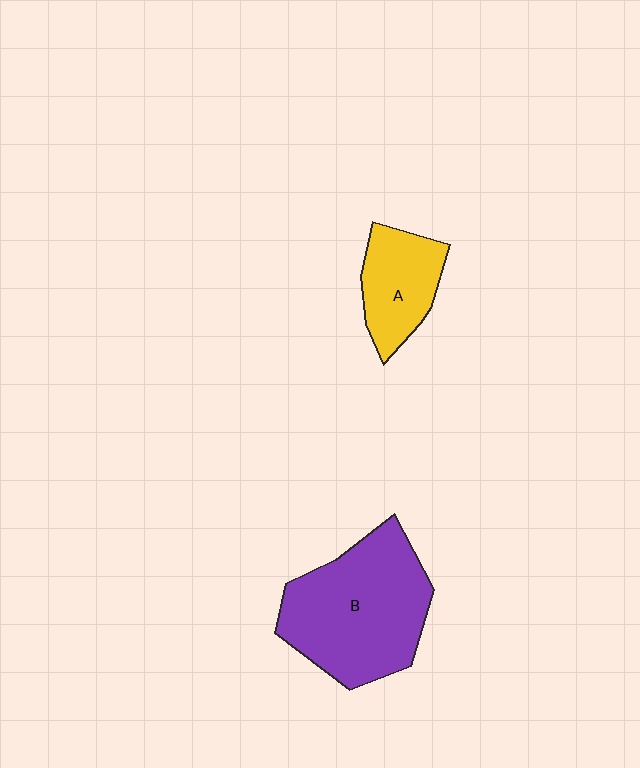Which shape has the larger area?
Shape B (purple).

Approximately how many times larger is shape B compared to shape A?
Approximately 2.1 times.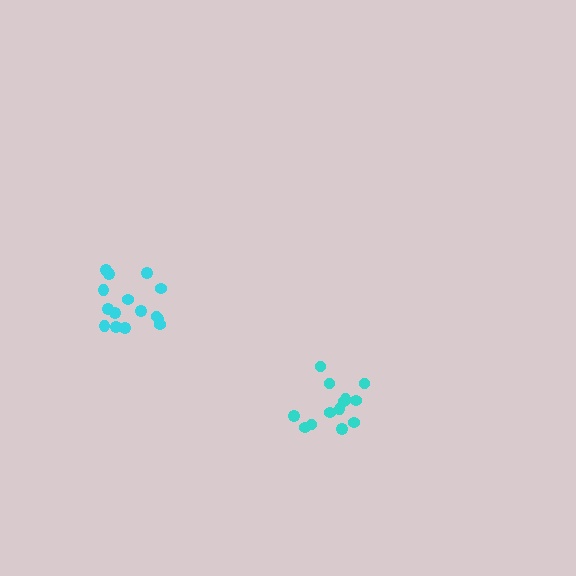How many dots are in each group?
Group 1: 15 dots, Group 2: 13 dots (28 total).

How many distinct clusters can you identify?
There are 2 distinct clusters.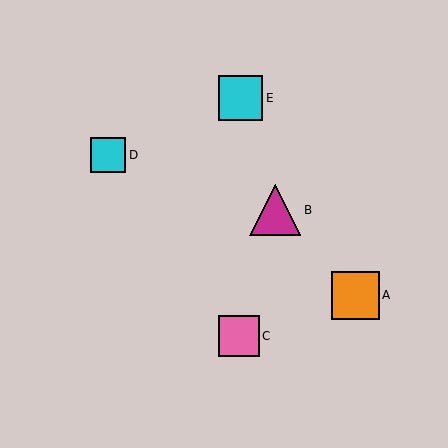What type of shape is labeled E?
Shape E is a cyan square.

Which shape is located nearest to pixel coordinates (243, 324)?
The pink square (labeled C) at (239, 336) is nearest to that location.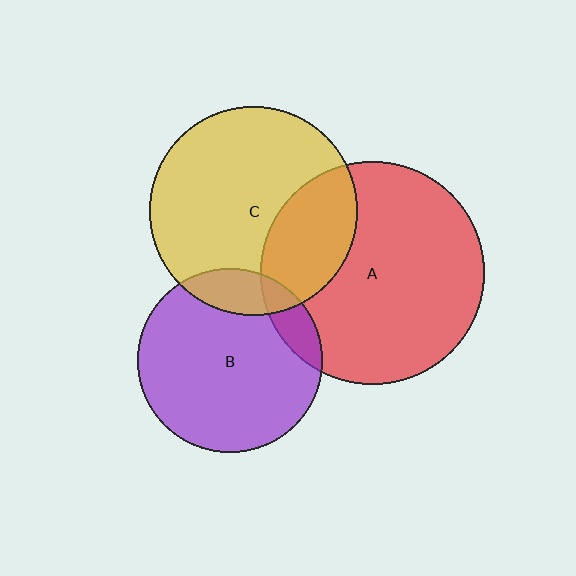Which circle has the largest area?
Circle A (red).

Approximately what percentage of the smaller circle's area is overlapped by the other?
Approximately 15%.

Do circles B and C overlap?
Yes.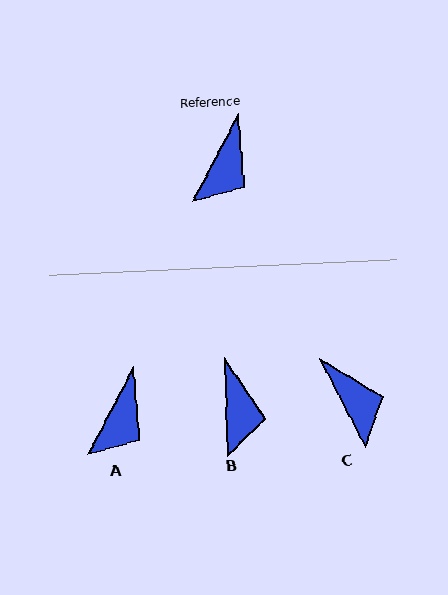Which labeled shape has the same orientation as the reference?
A.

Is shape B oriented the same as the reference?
No, it is off by about 29 degrees.